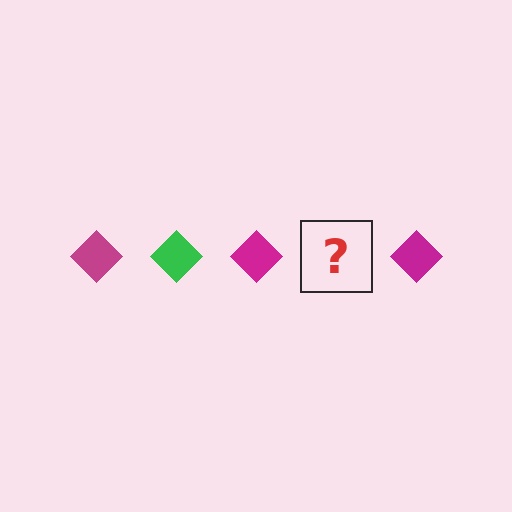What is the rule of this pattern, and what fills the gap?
The rule is that the pattern cycles through magenta, green diamonds. The gap should be filled with a green diamond.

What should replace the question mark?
The question mark should be replaced with a green diamond.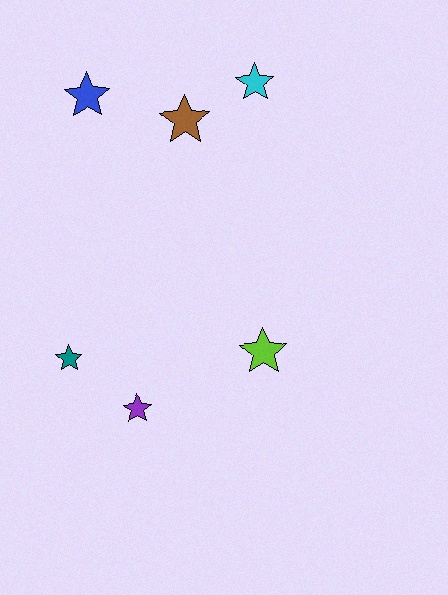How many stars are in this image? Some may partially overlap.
There are 6 stars.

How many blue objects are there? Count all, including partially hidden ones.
There is 1 blue object.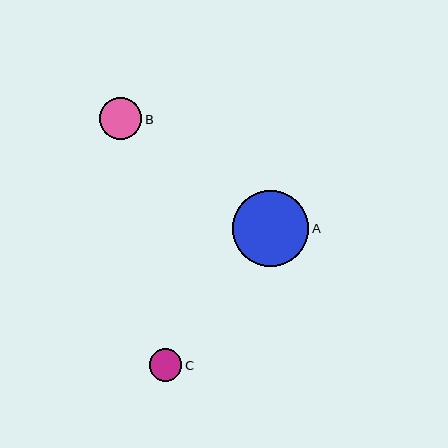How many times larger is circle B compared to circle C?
Circle B is approximately 1.3 times the size of circle C.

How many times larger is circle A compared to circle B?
Circle A is approximately 1.8 times the size of circle B.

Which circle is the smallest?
Circle C is the smallest with a size of approximately 33 pixels.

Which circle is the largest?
Circle A is the largest with a size of approximately 76 pixels.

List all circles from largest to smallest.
From largest to smallest: A, B, C.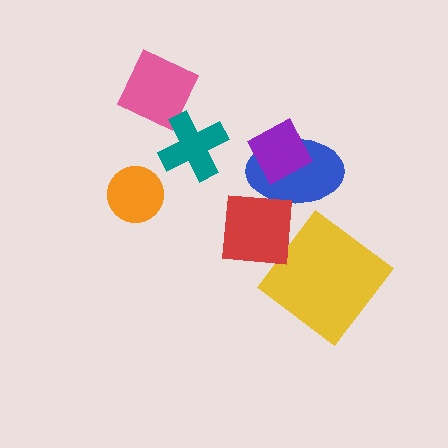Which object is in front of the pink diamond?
The teal cross is in front of the pink diamond.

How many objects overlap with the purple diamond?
1 object overlaps with the purple diamond.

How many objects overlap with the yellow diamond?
0 objects overlap with the yellow diamond.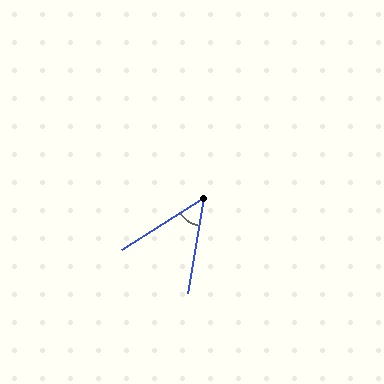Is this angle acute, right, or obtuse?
It is acute.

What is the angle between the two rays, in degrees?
Approximately 48 degrees.